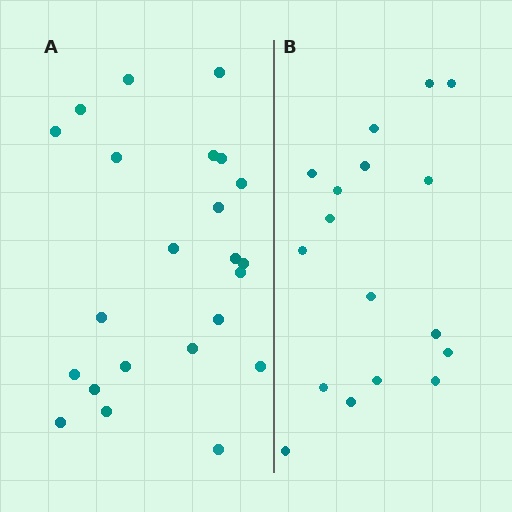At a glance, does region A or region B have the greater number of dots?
Region A (the left region) has more dots.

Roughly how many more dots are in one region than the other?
Region A has about 6 more dots than region B.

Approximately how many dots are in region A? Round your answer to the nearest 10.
About 20 dots. (The exact count is 23, which rounds to 20.)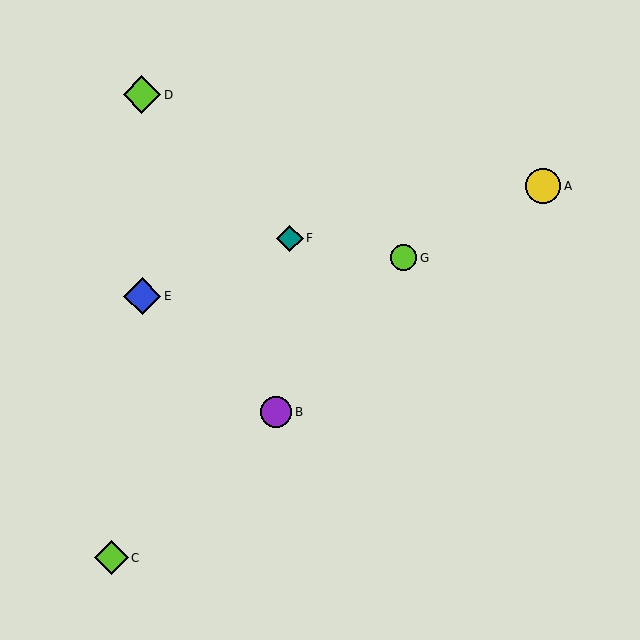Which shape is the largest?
The lime diamond (labeled D) is the largest.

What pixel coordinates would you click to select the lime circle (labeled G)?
Click at (403, 258) to select the lime circle G.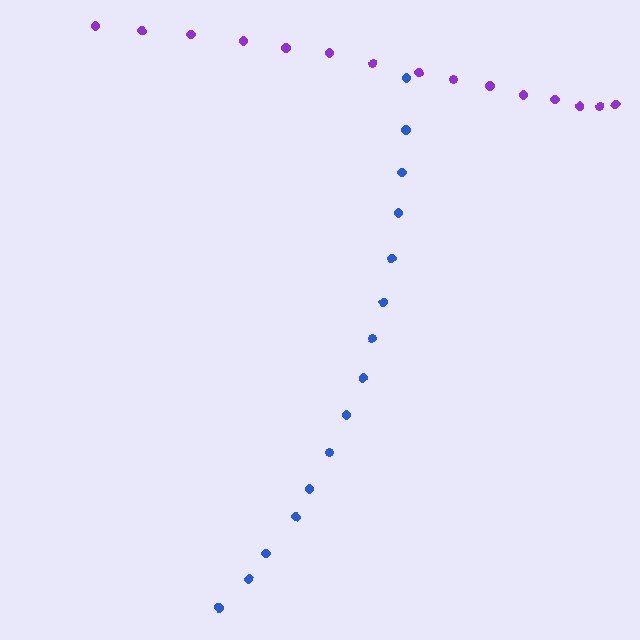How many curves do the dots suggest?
There are 2 distinct paths.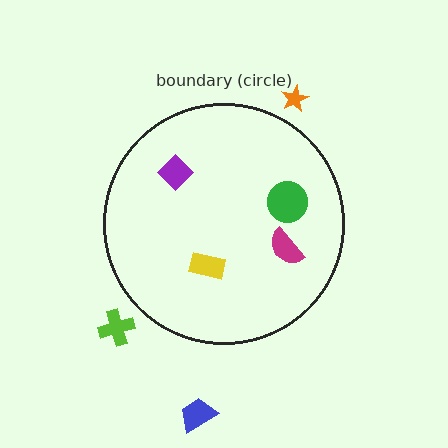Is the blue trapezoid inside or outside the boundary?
Outside.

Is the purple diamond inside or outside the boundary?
Inside.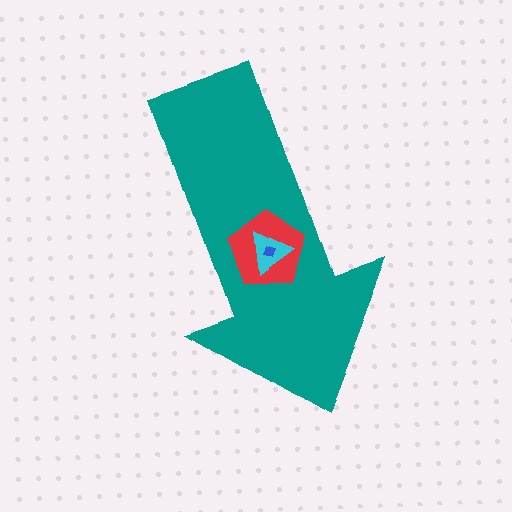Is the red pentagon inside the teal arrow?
Yes.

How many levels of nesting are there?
4.